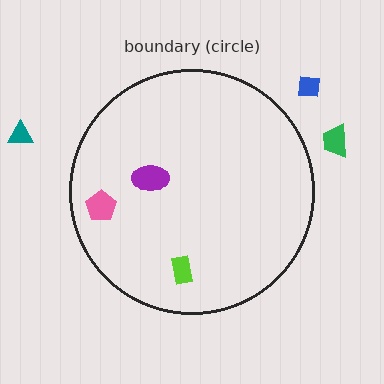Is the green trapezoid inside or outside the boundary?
Outside.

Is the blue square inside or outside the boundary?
Outside.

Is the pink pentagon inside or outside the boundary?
Inside.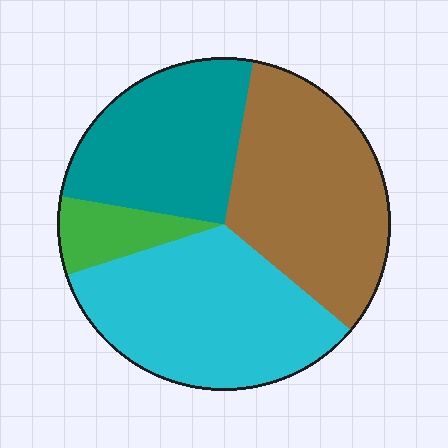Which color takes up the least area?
Green, at roughly 10%.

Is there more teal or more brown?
Brown.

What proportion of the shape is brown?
Brown covers around 35% of the shape.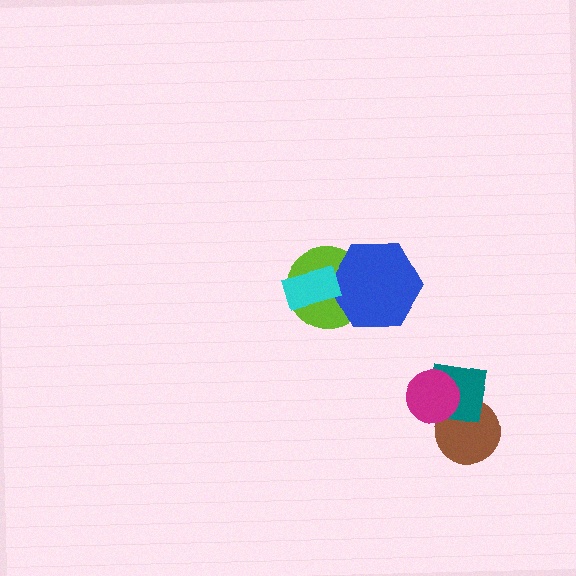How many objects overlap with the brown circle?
2 objects overlap with the brown circle.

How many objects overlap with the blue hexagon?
2 objects overlap with the blue hexagon.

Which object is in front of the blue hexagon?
The cyan rectangle is in front of the blue hexagon.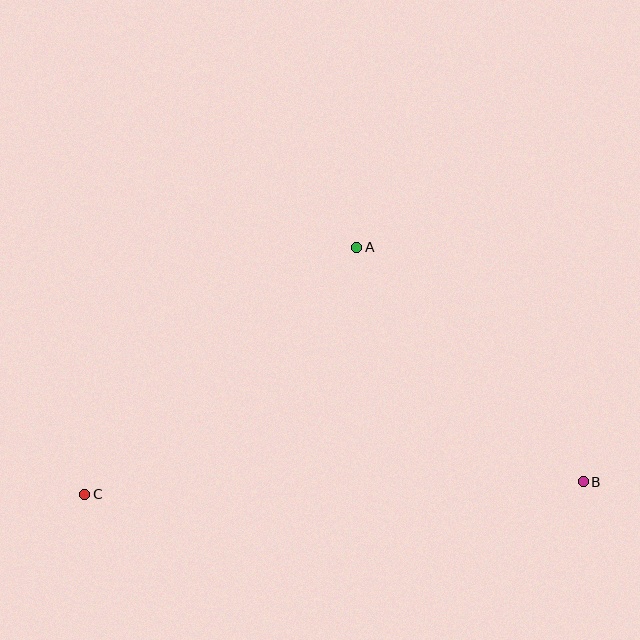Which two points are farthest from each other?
Points B and C are farthest from each other.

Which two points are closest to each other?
Points A and B are closest to each other.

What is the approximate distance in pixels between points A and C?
The distance between A and C is approximately 367 pixels.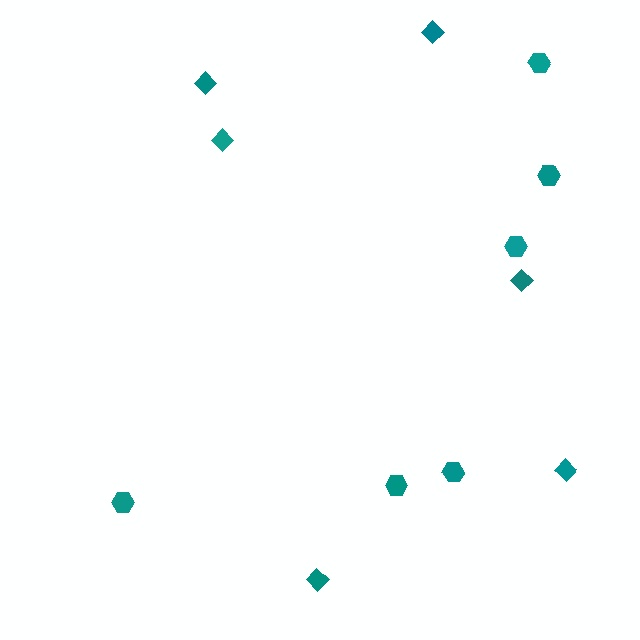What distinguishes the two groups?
There are 2 groups: one group of diamonds (6) and one group of hexagons (6).